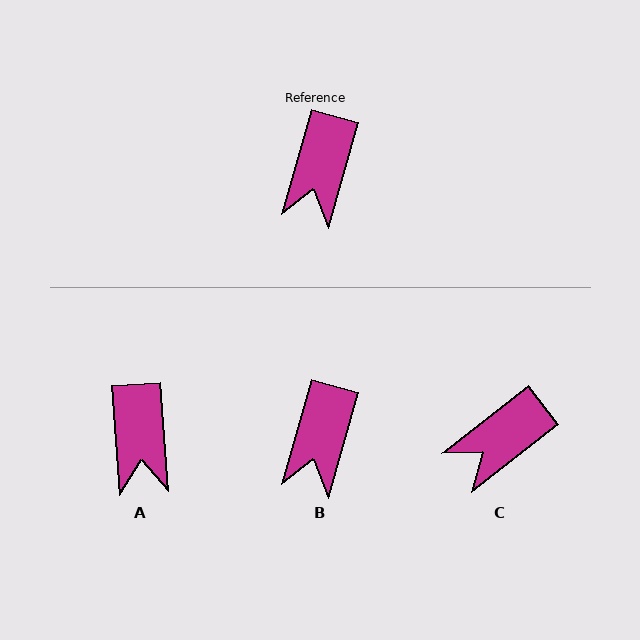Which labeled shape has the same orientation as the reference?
B.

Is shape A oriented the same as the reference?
No, it is off by about 20 degrees.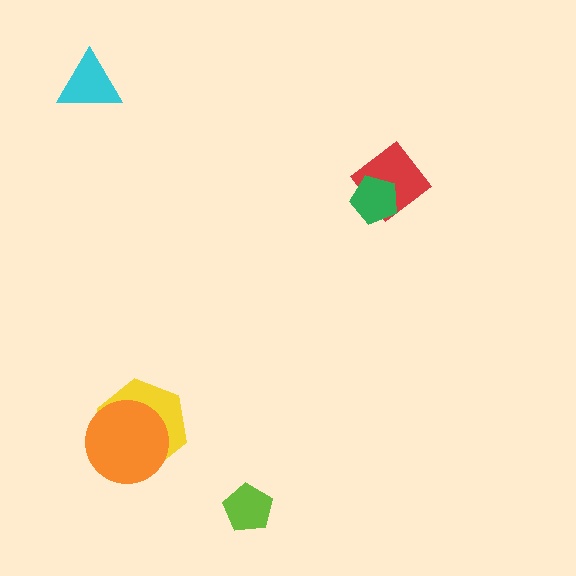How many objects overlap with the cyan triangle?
0 objects overlap with the cyan triangle.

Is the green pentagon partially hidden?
No, no other shape covers it.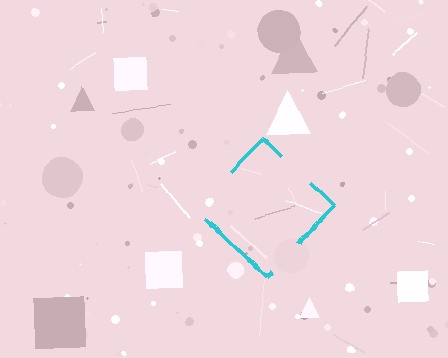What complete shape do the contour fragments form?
The contour fragments form a diamond.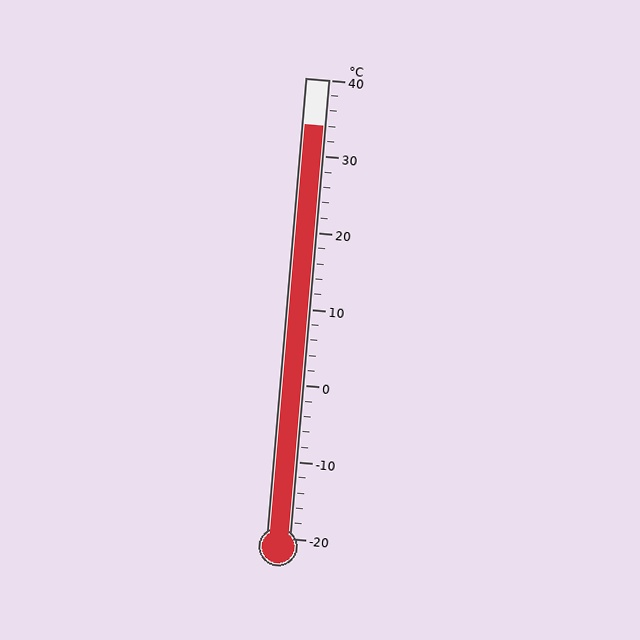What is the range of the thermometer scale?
The thermometer scale ranges from -20°C to 40°C.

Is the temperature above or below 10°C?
The temperature is above 10°C.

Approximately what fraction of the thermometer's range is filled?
The thermometer is filled to approximately 90% of its range.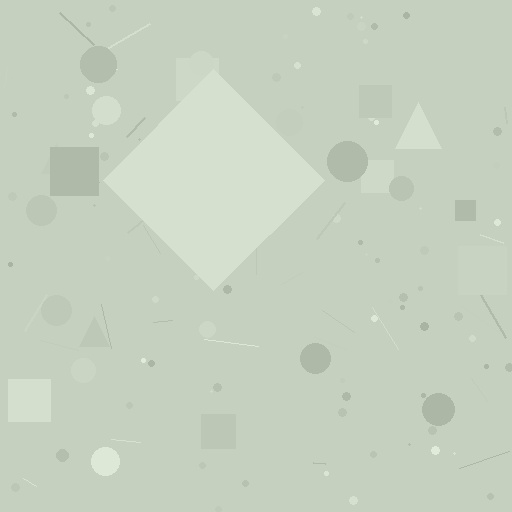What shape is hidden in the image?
A diamond is hidden in the image.